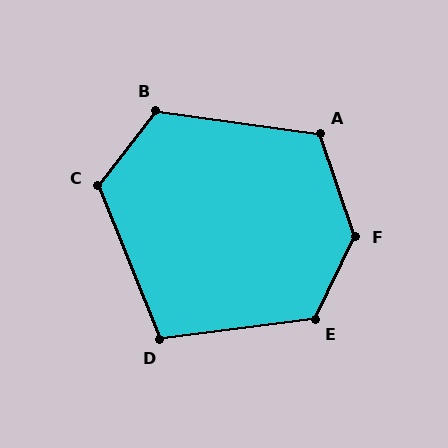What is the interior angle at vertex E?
Approximately 123 degrees (obtuse).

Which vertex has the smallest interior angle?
D, at approximately 105 degrees.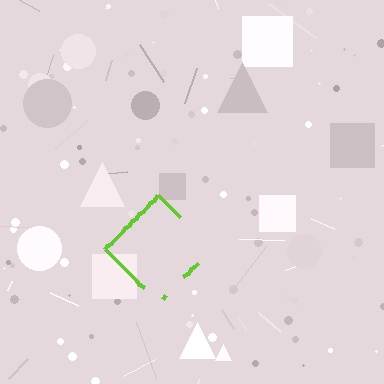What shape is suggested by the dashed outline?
The dashed outline suggests a diamond.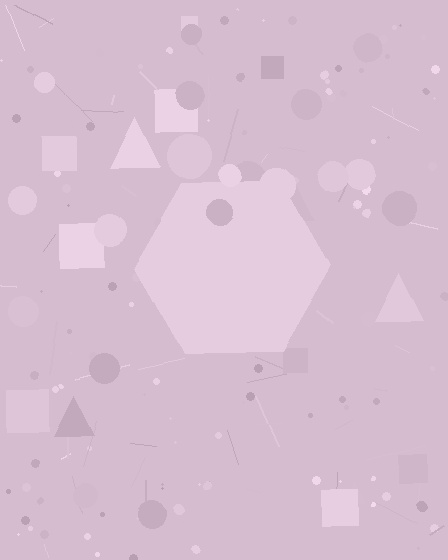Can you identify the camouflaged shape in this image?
The camouflaged shape is a hexagon.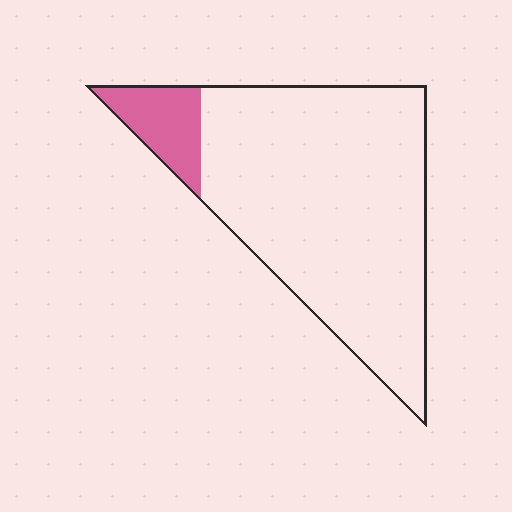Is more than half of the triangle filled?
No.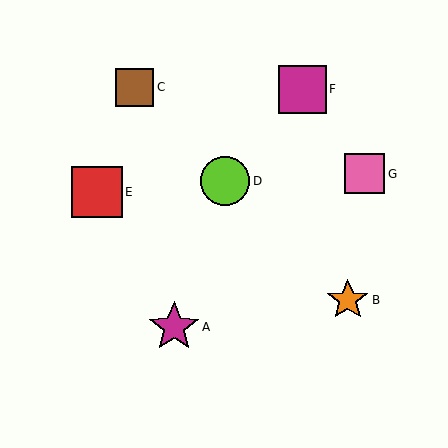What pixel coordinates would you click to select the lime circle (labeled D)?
Click at (225, 181) to select the lime circle D.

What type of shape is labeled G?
Shape G is a pink square.